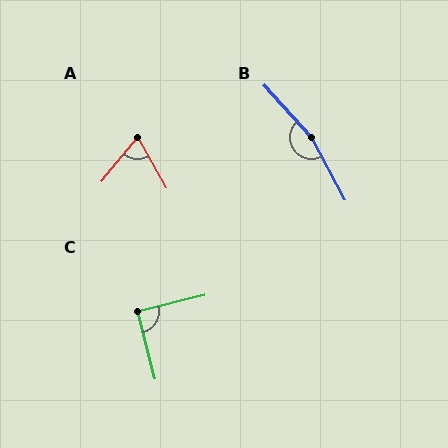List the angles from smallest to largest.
A (69°), C (89°), B (165°).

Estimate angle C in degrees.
Approximately 89 degrees.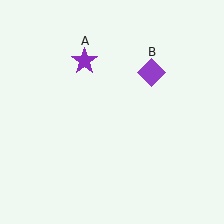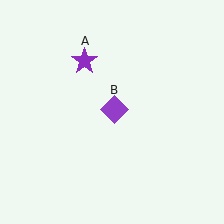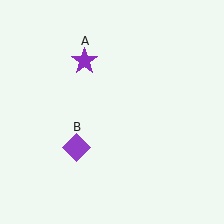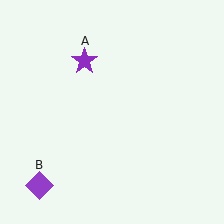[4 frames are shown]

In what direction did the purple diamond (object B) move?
The purple diamond (object B) moved down and to the left.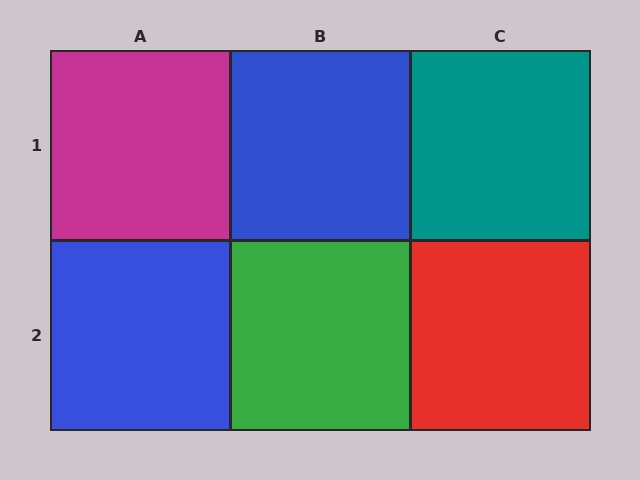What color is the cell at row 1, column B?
Blue.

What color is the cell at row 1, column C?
Teal.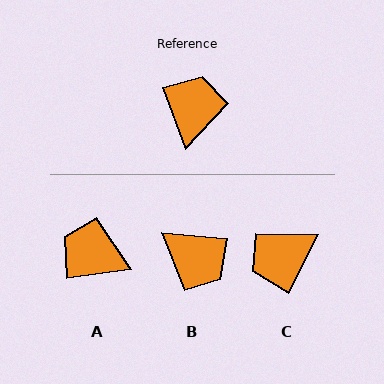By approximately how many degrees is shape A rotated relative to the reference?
Approximately 77 degrees counter-clockwise.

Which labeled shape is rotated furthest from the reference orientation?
C, about 133 degrees away.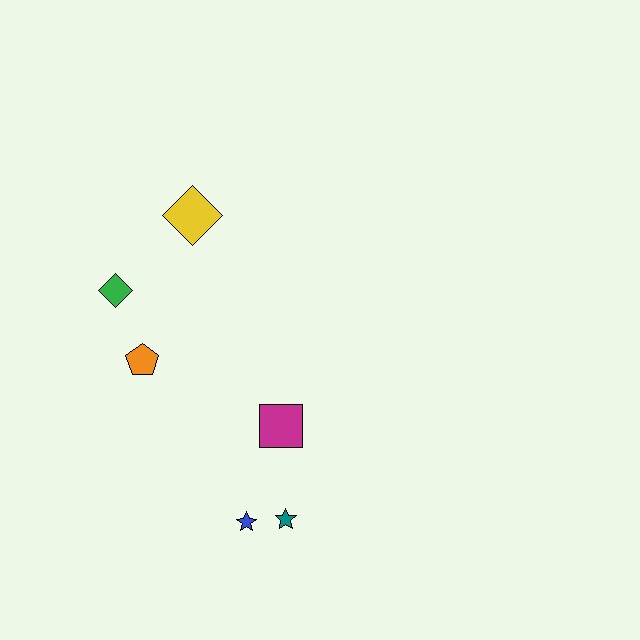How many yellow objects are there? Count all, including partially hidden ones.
There is 1 yellow object.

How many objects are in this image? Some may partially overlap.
There are 6 objects.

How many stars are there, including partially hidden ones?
There are 2 stars.